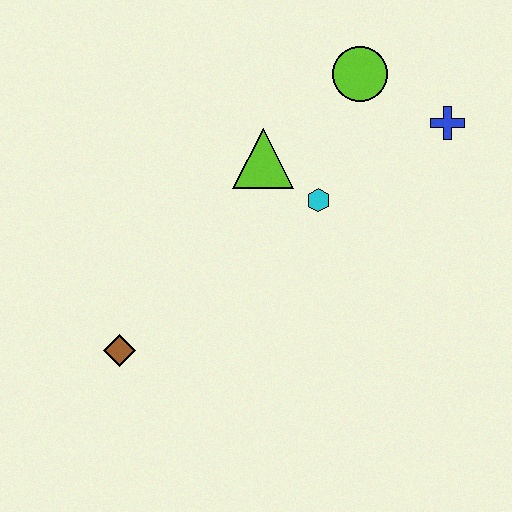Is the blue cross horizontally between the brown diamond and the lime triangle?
No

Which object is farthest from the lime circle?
The brown diamond is farthest from the lime circle.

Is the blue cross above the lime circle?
No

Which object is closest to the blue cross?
The lime circle is closest to the blue cross.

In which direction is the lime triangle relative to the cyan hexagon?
The lime triangle is to the left of the cyan hexagon.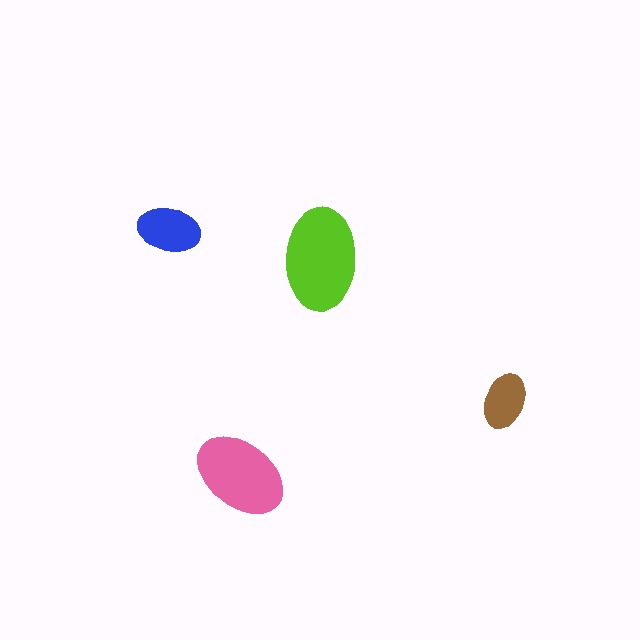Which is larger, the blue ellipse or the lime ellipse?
The lime one.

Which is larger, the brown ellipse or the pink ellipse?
The pink one.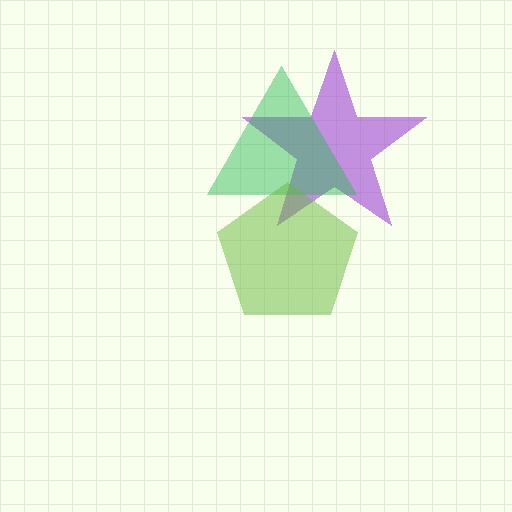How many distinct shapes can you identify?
There are 3 distinct shapes: a purple star, a green triangle, a lime pentagon.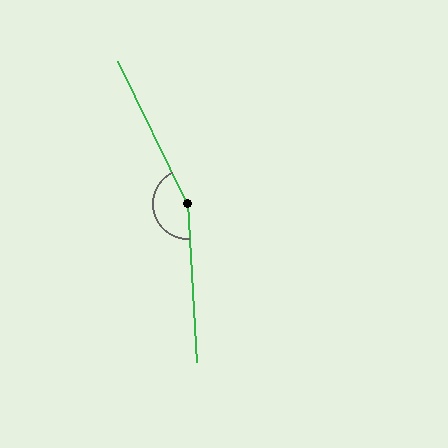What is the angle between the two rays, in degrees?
Approximately 157 degrees.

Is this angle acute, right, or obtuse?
It is obtuse.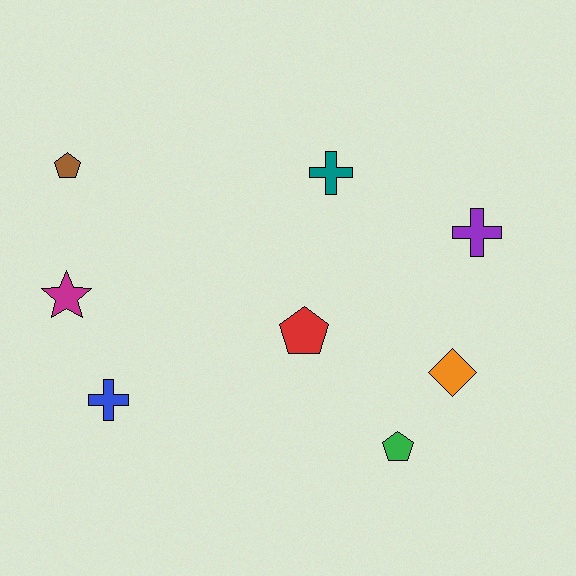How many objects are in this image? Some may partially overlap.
There are 8 objects.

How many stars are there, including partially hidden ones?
There is 1 star.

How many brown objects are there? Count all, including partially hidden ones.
There is 1 brown object.